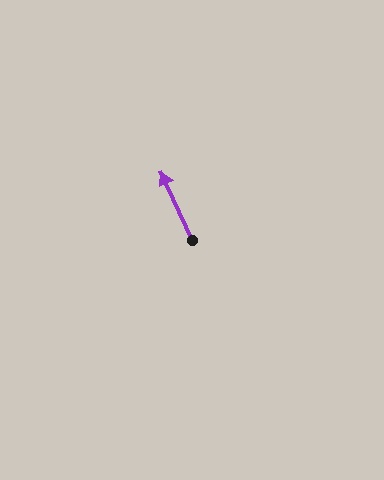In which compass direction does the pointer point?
Northwest.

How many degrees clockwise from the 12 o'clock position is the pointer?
Approximately 336 degrees.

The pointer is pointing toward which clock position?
Roughly 11 o'clock.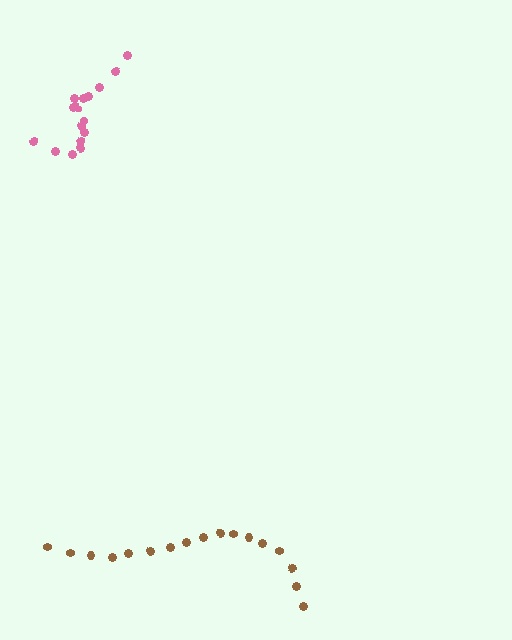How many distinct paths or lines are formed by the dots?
There are 2 distinct paths.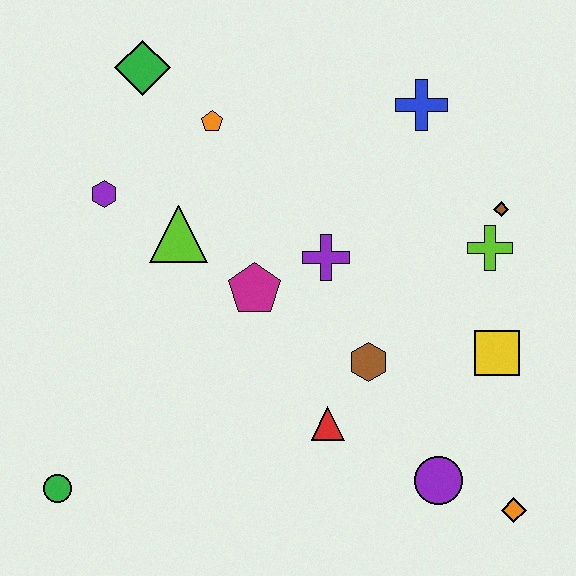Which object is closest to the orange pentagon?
The green diamond is closest to the orange pentagon.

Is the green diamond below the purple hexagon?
No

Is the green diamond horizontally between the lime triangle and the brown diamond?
No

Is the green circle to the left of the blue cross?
Yes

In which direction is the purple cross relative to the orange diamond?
The purple cross is above the orange diamond.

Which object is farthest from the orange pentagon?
The orange diamond is farthest from the orange pentagon.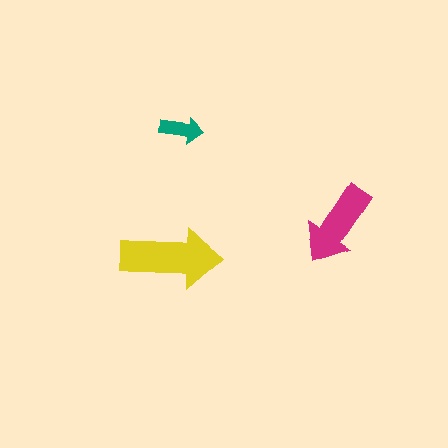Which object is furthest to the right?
The magenta arrow is rightmost.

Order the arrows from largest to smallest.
the yellow one, the magenta one, the teal one.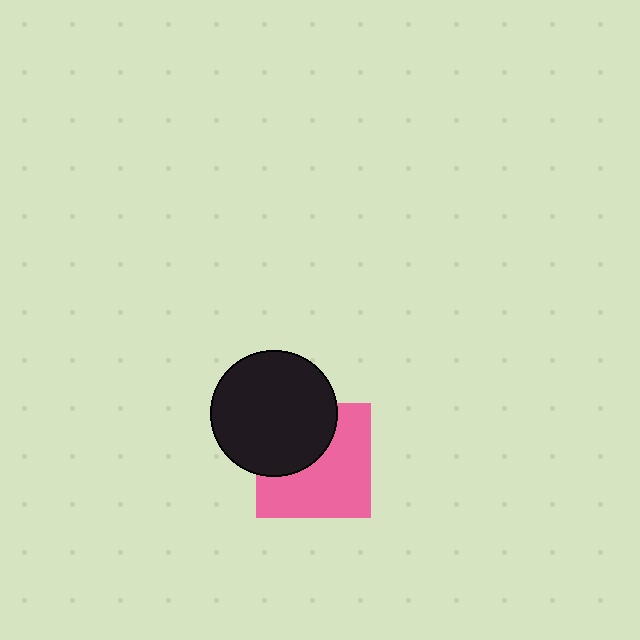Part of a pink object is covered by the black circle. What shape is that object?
It is a square.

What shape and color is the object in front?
The object in front is a black circle.